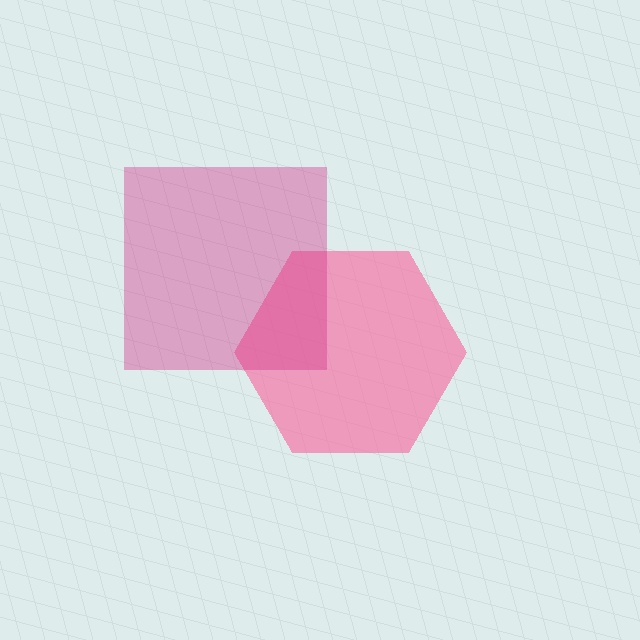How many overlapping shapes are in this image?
There are 2 overlapping shapes in the image.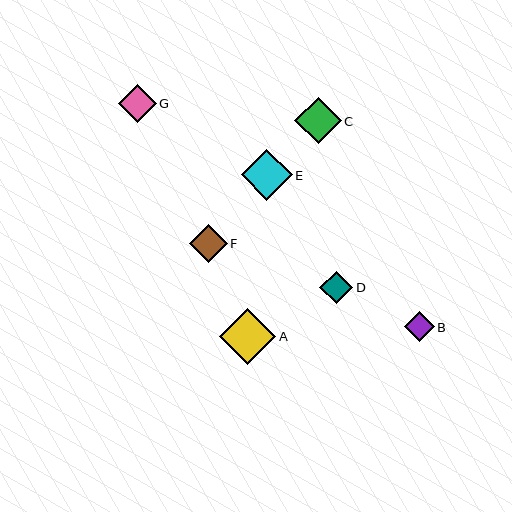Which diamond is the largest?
Diamond A is the largest with a size of approximately 56 pixels.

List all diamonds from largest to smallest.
From largest to smallest: A, E, C, G, F, D, B.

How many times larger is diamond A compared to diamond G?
Diamond A is approximately 1.5 times the size of diamond G.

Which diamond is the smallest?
Diamond B is the smallest with a size of approximately 30 pixels.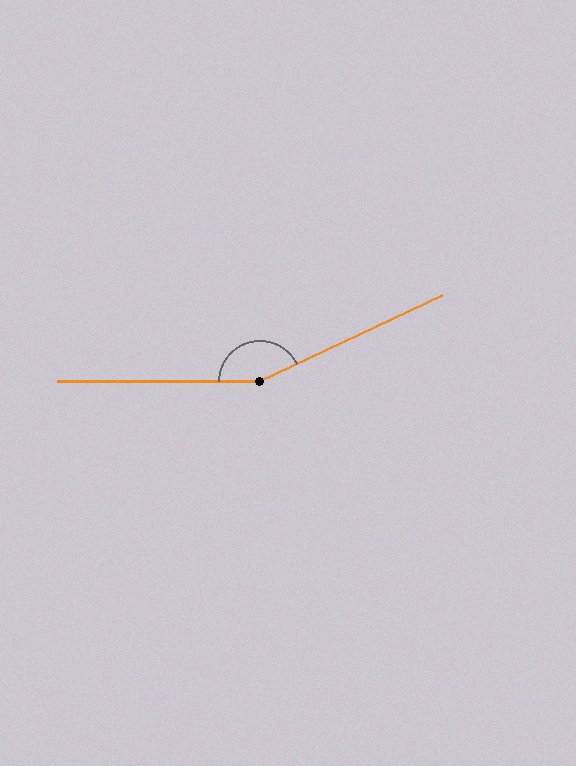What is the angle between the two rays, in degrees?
Approximately 155 degrees.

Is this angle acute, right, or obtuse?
It is obtuse.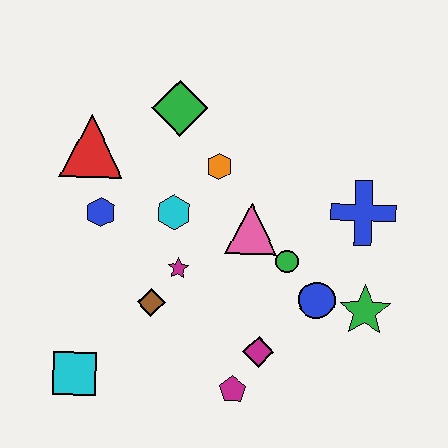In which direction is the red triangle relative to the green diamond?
The red triangle is to the left of the green diamond.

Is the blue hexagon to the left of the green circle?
Yes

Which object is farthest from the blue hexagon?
The green star is farthest from the blue hexagon.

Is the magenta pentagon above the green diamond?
No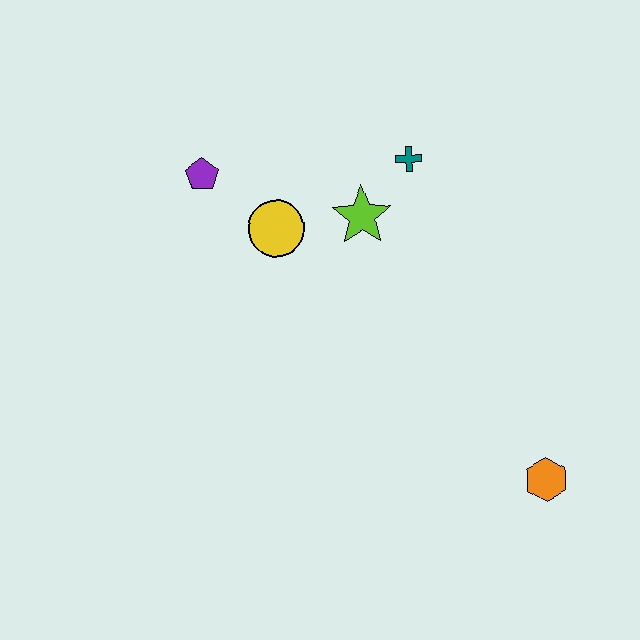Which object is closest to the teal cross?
The lime star is closest to the teal cross.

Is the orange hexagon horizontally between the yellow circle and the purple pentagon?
No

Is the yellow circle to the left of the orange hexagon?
Yes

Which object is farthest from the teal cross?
The orange hexagon is farthest from the teal cross.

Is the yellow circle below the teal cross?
Yes